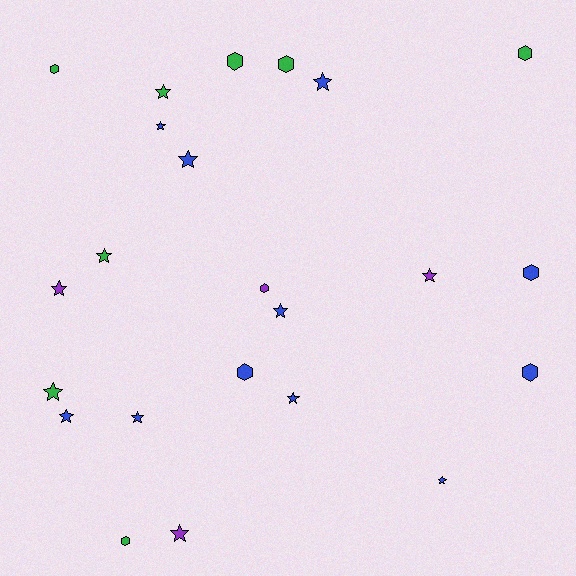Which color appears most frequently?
Blue, with 11 objects.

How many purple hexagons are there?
There is 1 purple hexagon.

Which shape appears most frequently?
Star, with 14 objects.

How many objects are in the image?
There are 23 objects.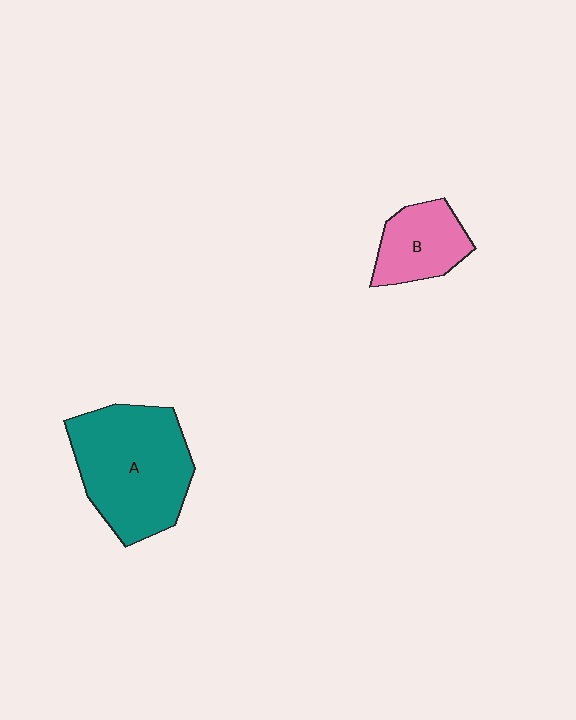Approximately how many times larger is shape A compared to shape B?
Approximately 2.1 times.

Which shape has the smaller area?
Shape B (pink).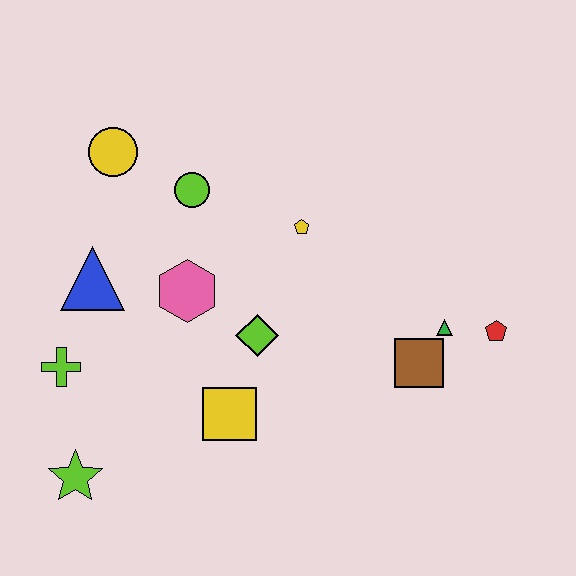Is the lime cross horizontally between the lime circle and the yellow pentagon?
No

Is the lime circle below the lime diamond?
No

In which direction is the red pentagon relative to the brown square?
The red pentagon is to the right of the brown square.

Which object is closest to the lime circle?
The yellow circle is closest to the lime circle.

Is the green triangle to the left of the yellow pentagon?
No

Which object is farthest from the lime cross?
The red pentagon is farthest from the lime cross.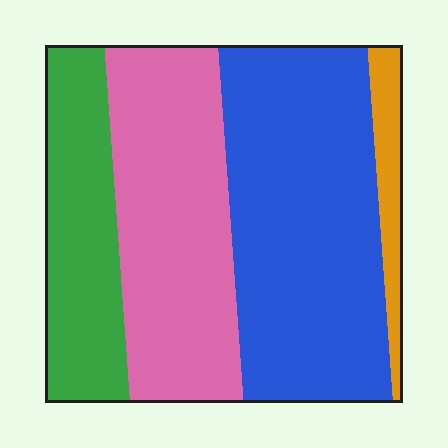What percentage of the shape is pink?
Pink takes up about one third (1/3) of the shape.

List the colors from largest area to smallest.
From largest to smallest: blue, pink, green, orange.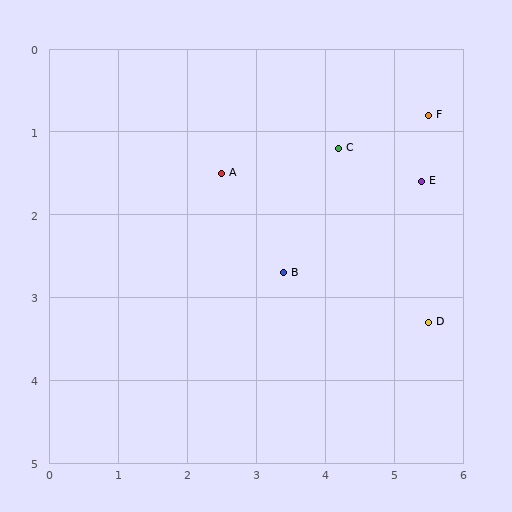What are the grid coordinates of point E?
Point E is at approximately (5.4, 1.6).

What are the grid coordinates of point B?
Point B is at approximately (3.4, 2.7).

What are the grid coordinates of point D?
Point D is at approximately (5.5, 3.3).